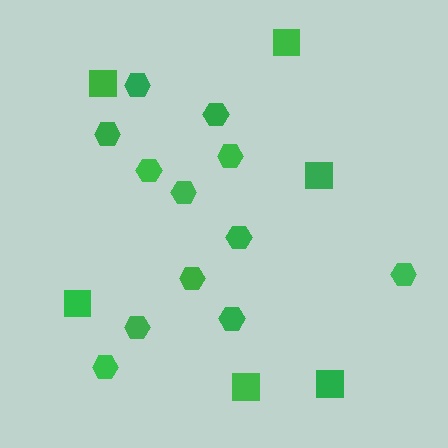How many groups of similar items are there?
There are 2 groups: one group of hexagons (12) and one group of squares (6).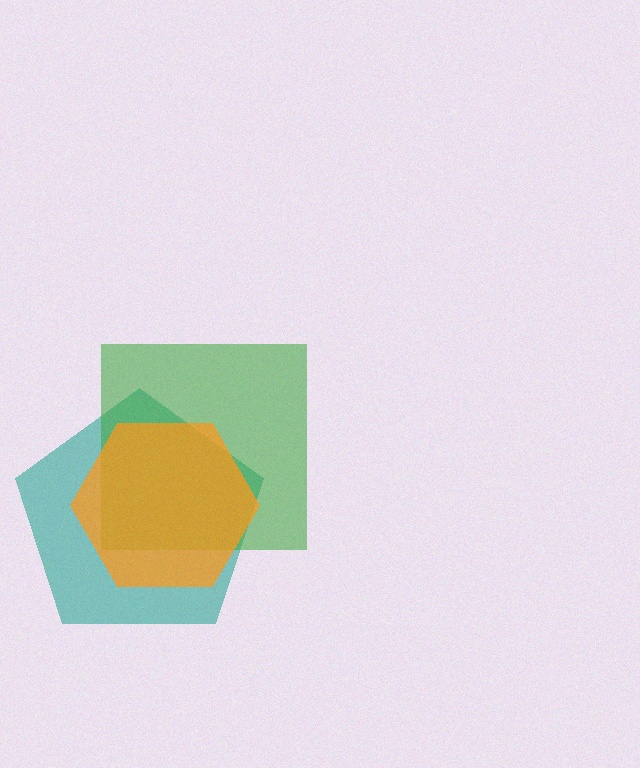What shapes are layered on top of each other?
The layered shapes are: a teal pentagon, a green square, an orange hexagon.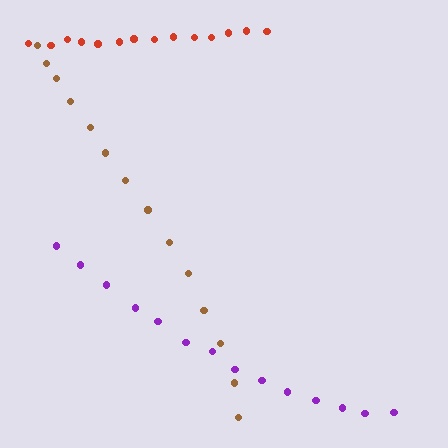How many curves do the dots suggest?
There are 3 distinct paths.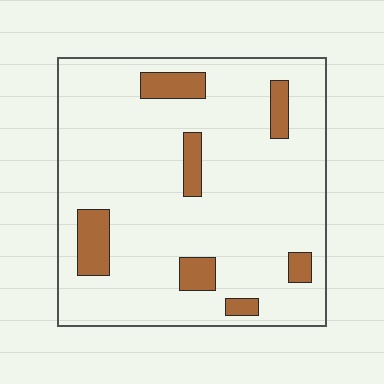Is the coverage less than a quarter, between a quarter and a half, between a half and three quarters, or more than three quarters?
Less than a quarter.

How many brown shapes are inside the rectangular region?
7.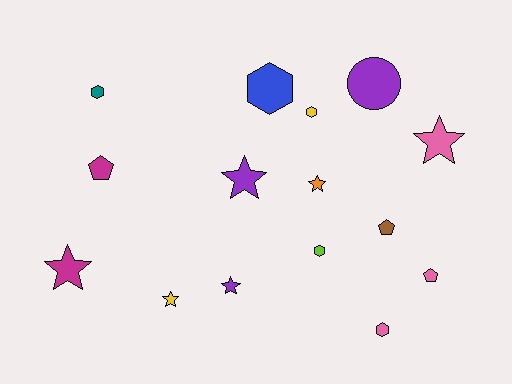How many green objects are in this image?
There are no green objects.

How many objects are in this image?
There are 15 objects.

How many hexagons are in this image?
There are 5 hexagons.